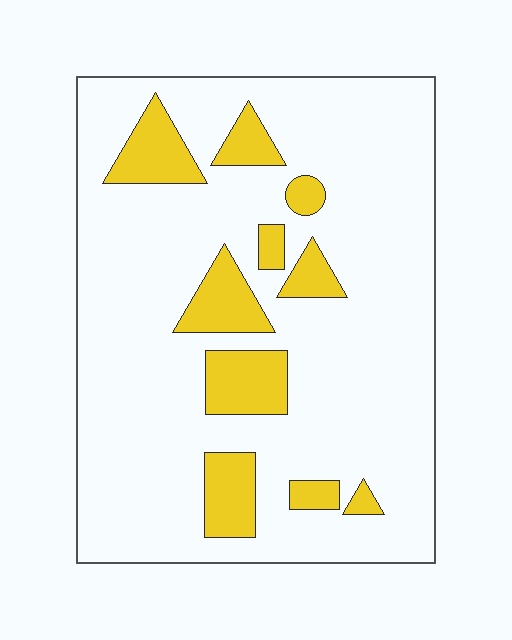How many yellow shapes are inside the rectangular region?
10.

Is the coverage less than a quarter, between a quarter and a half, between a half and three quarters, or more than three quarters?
Less than a quarter.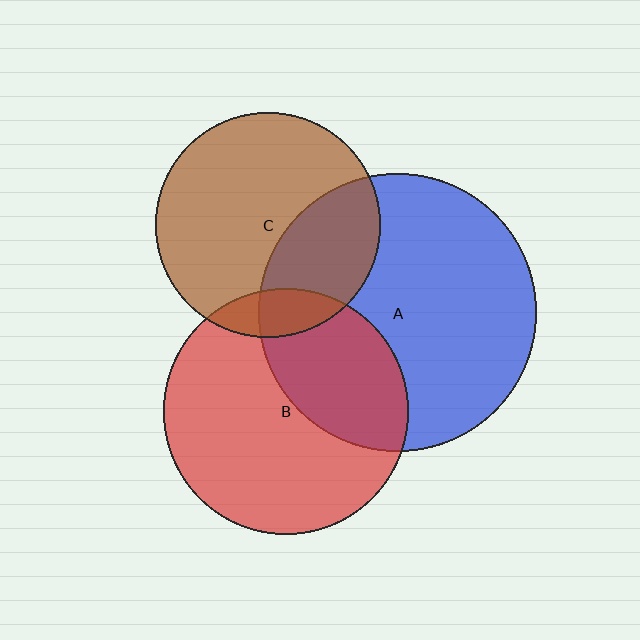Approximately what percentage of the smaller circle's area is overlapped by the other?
Approximately 10%.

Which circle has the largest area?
Circle A (blue).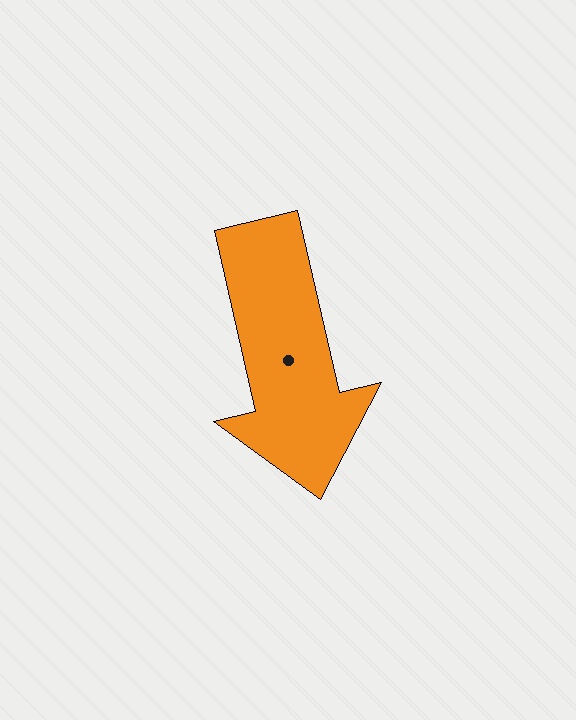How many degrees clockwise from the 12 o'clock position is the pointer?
Approximately 167 degrees.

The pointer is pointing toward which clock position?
Roughly 6 o'clock.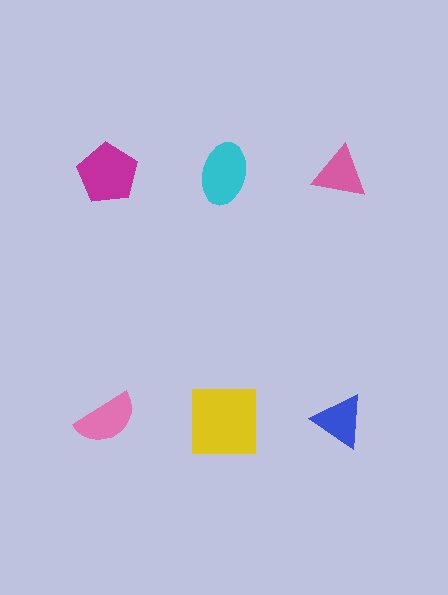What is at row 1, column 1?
A magenta pentagon.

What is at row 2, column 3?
A blue triangle.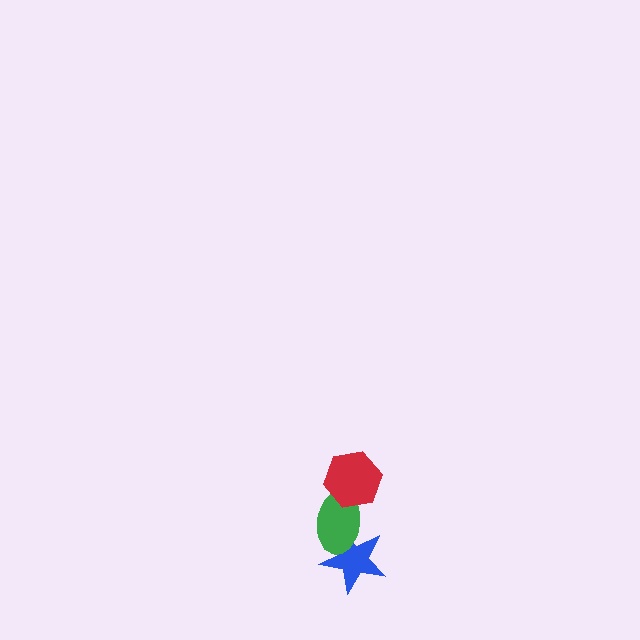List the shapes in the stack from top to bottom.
From top to bottom: the red hexagon, the green ellipse, the blue star.